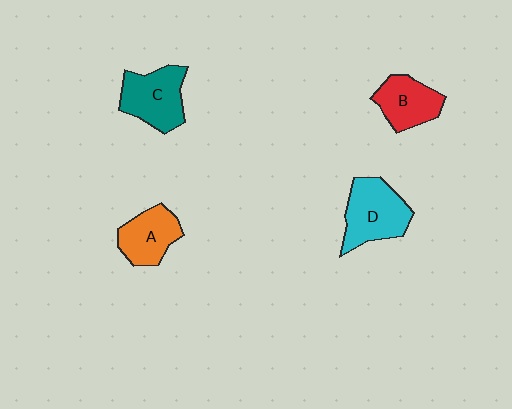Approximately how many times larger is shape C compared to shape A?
Approximately 1.2 times.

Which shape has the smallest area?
Shape A (orange).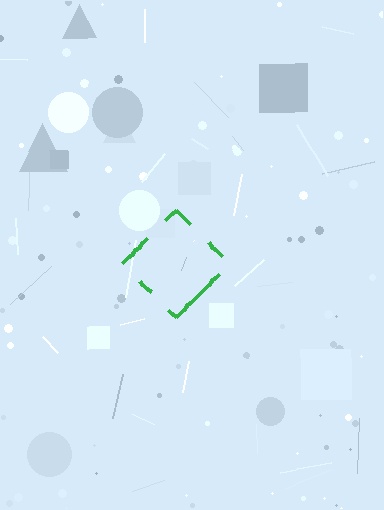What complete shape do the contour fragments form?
The contour fragments form a diamond.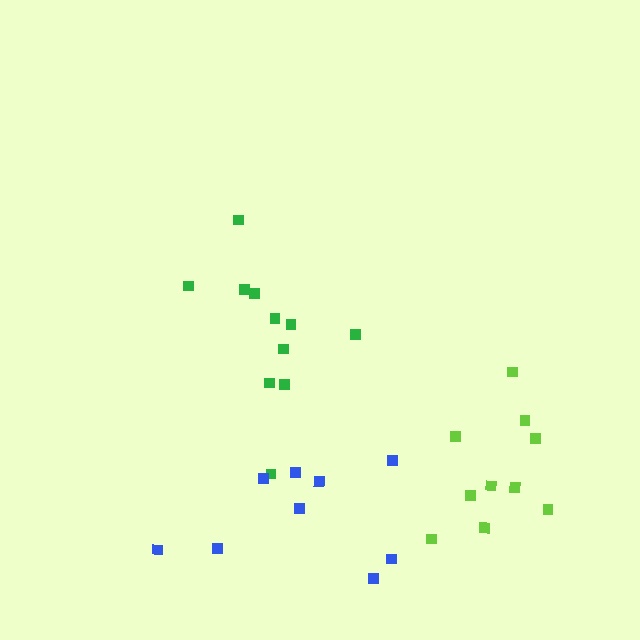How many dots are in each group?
Group 1: 11 dots, Group 2: 9 dots, Group 3: 10 dots (30 total).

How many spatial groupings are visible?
There are 3 spatial groupings.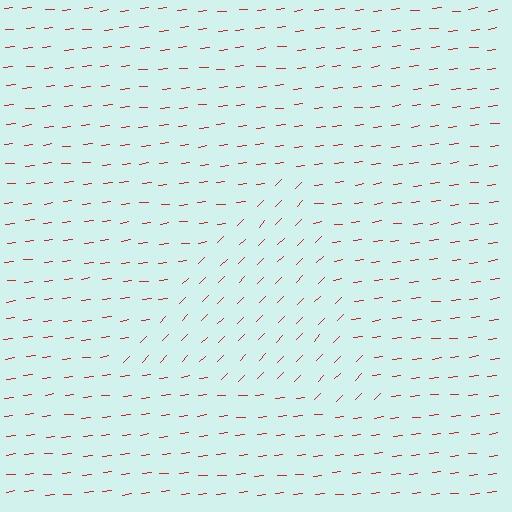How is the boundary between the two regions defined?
The boundary is defined purely by a change in line orientation (approximately 39 degrees difference). All lines are the same color and thickness.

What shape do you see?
I see a triangle.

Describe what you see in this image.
The image is filled with small red line segments. A triangle region in the image has lines oriented differently from the surrounding lines, creating a visible texture boundary.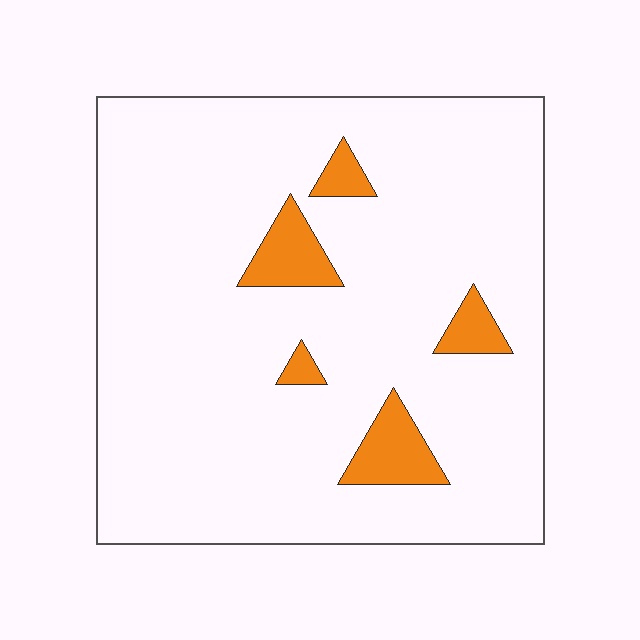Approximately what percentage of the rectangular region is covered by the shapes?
Approximately 10%.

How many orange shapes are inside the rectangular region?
5.